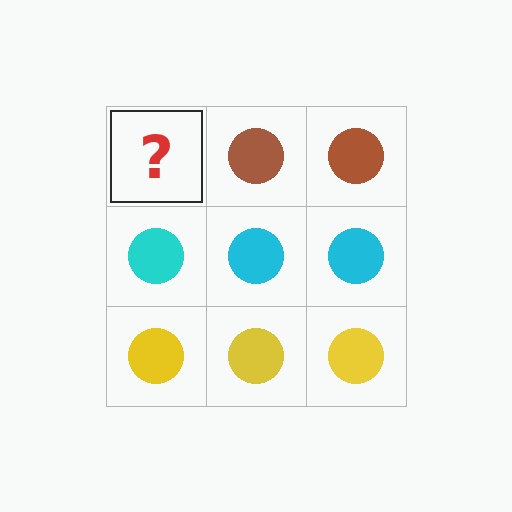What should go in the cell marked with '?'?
The missing cell should contain a brown circle.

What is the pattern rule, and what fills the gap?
The rule is that each row has a consistent color. The gap should be filled with a brown circle.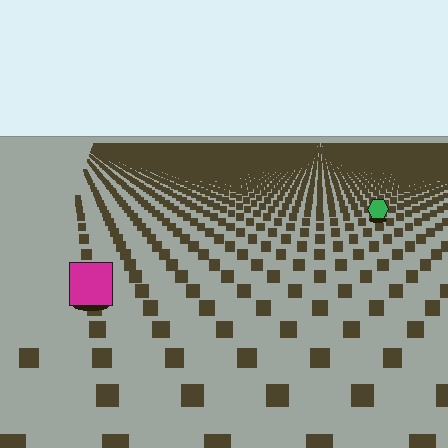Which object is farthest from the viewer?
The green hexagon is farthest from the viewer. It appears smaller and the ground texture around it is denser.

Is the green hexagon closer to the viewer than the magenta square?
No. The magenta square is closer — you can tell from the texture gradient: the ground texture is coarser near it.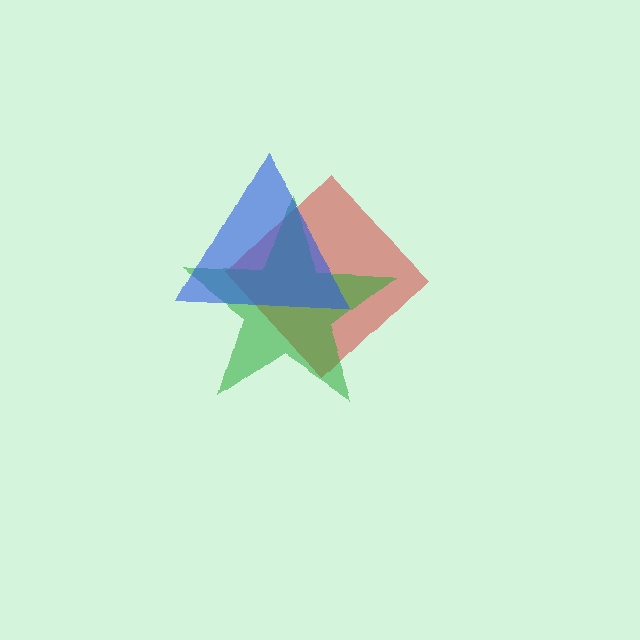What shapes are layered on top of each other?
The layered shapes are: a red diamond, a green star, a blue triangle.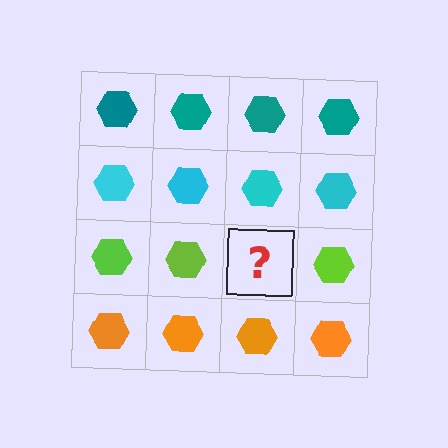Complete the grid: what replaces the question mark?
The question mark should be replaced with a lime hexagon.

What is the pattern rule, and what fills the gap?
The rule is that each row has a consistent color. The gap should be filled with a lime hexagon.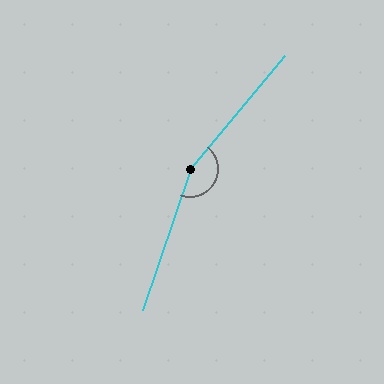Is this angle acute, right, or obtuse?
It is obtuse.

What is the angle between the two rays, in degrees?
Approximately 158 degrees.